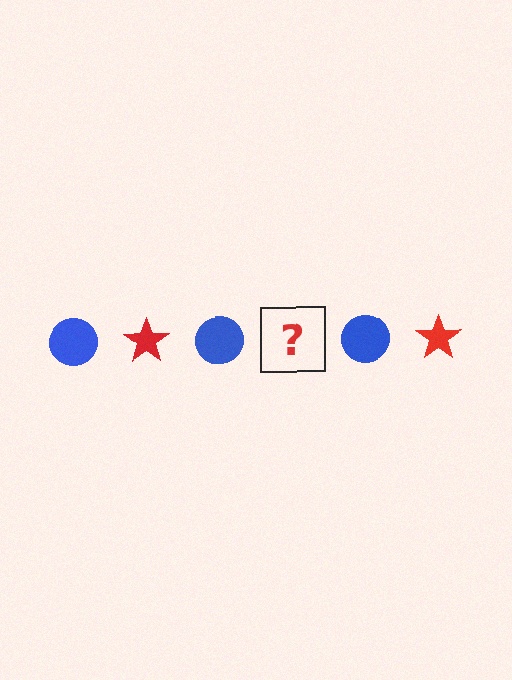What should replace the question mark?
The question mark should be replaced with a red star.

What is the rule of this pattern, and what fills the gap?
The rule is that the pattern alternates between blue circle and red star. The gap should be filled with a red star.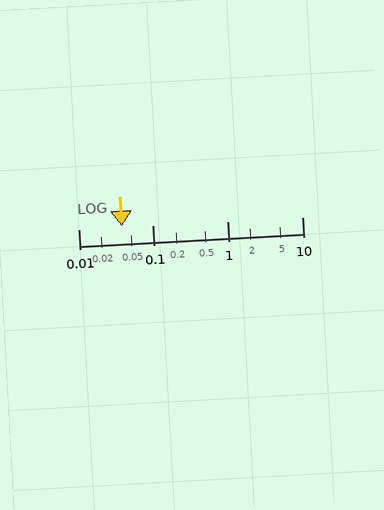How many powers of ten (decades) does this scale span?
The scale spans 3 decades, from 0.01 to 10.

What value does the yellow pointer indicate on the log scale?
The pointer indicates approximately 0.038.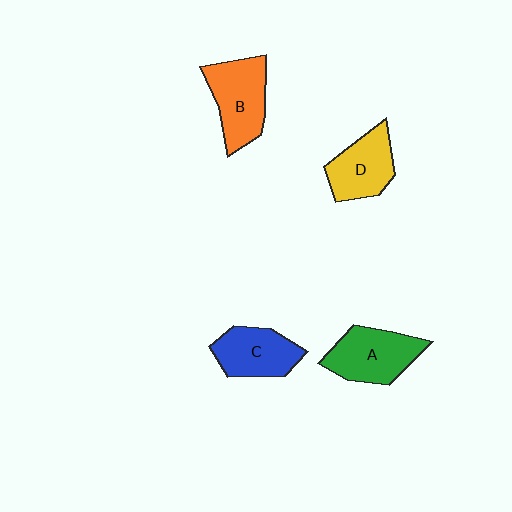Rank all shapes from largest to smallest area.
From largest to smallest: B (orange), A (green), C (blue), D (yellow).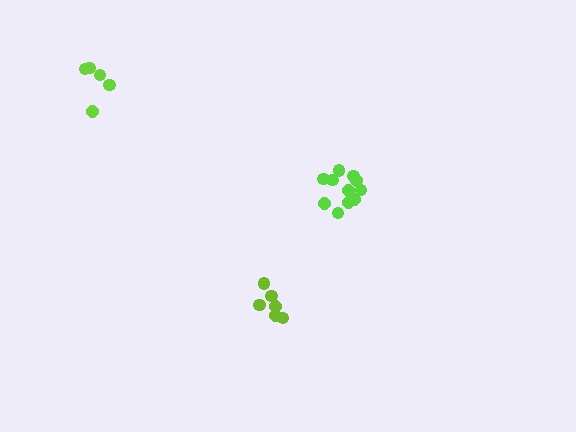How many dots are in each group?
Group 1: 11 dots, Group 2: 5 dots, Group 3: 6 dots (22 total).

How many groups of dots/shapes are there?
There are 3 groups.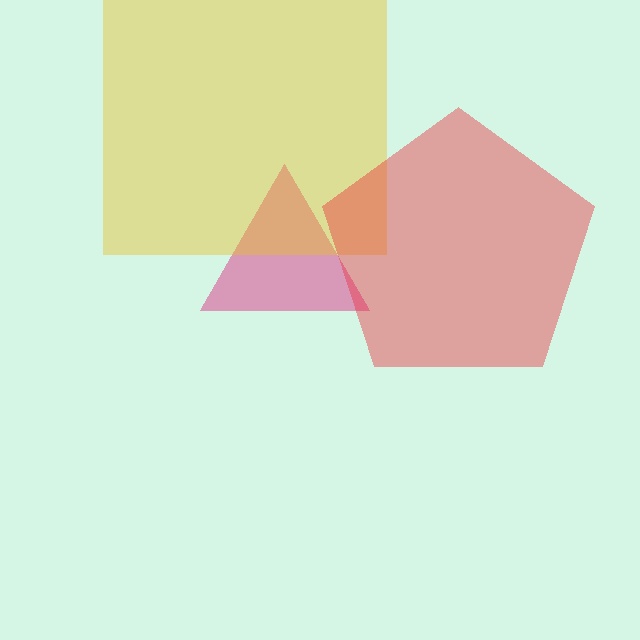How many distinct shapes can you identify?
There are 3 distinct shapes: a pink triangle, a yellow square, a red pentagon.